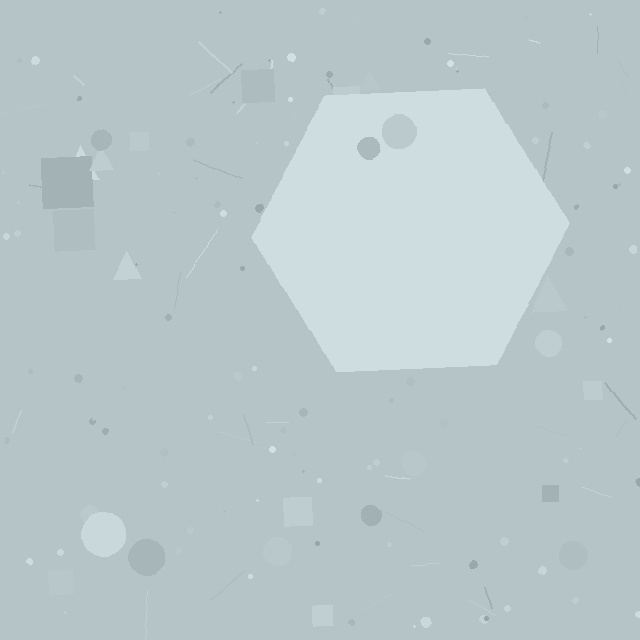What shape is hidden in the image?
A hexagon is hidden in the image.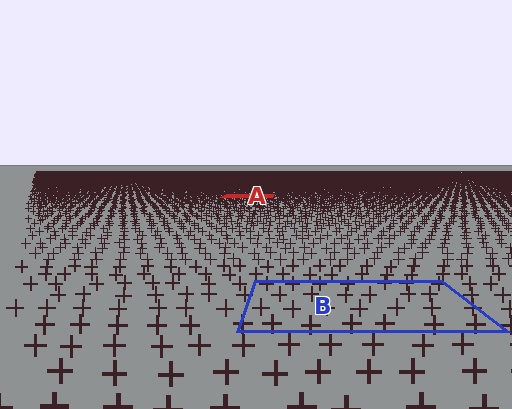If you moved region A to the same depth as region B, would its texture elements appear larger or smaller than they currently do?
They would appear larger. At a closer depth, the same texture elements are projected at a bigger on-screen size.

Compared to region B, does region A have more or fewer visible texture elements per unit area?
Region A has more texture elements per unit area — they are packed more densely because it is farther away.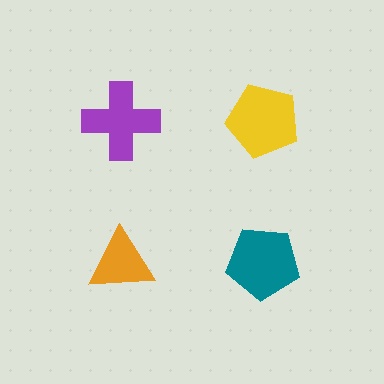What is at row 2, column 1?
An orange triangle.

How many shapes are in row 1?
2 shapes.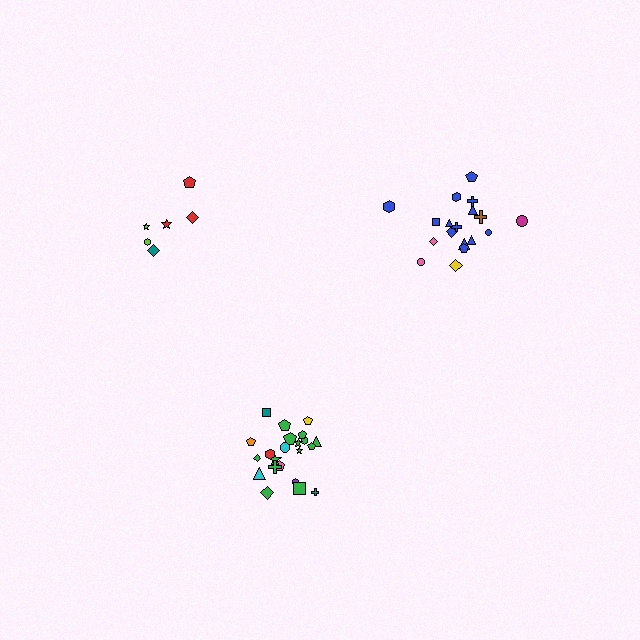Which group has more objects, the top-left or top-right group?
The top-right group.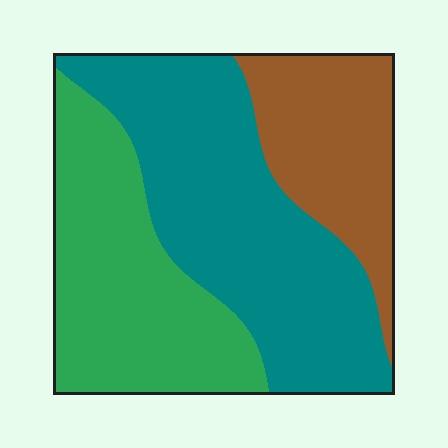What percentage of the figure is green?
Green covers 34% of the figure.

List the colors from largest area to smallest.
From largest to smallest: teal, green, brown.